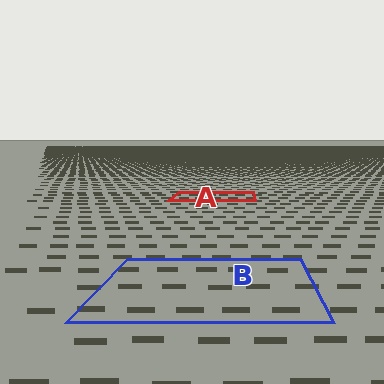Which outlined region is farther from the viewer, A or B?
Region A is farther from the viewer — the texture elements inside it appear smaller and more densely packed.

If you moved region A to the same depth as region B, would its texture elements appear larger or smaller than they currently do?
They would appear larger. At a closer depth, the same texture elements are projected at a bigger on-screen size.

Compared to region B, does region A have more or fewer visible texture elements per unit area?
Region A has more texture elements per unit area — they are packed more densely because it is farther away.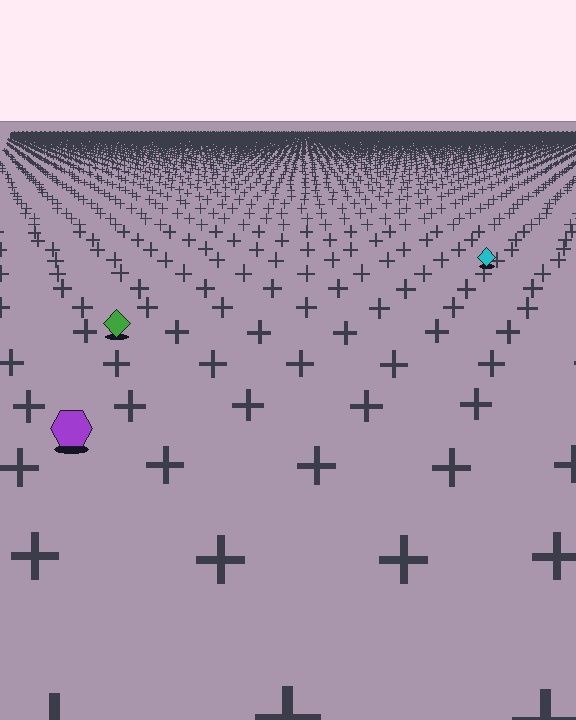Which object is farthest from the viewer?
The cyan diamond is farthest from the viewer. It appears smaller and the ground texture around it is denser.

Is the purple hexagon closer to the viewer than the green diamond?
Yes. The purple hexagon is closer — you can tell from the texture gradient: the ground texture is coarser near it.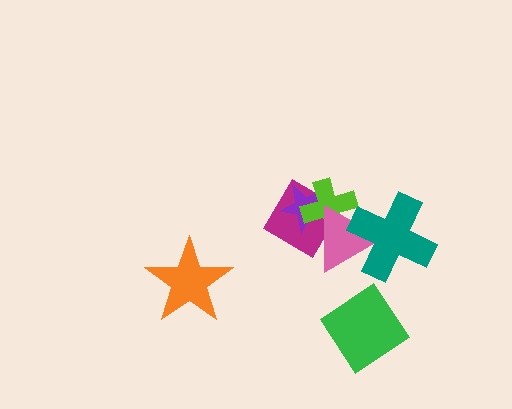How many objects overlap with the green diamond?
0 objects overlap with the green diamond.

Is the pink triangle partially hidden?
Yes, it is partially covered by another shape.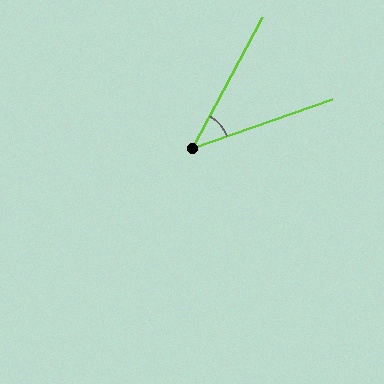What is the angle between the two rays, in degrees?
Approximately 42 degrees.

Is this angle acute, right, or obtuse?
It is acute.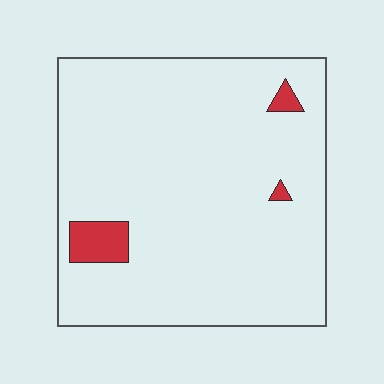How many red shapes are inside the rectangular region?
3.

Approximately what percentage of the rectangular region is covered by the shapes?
Approximately 5%.